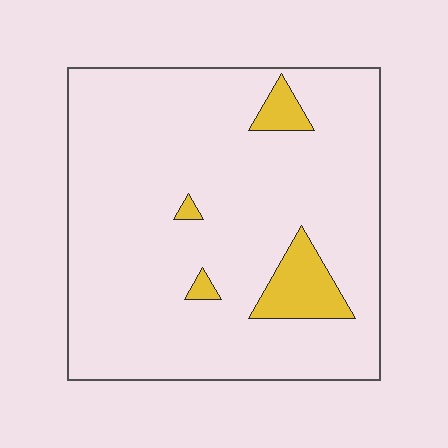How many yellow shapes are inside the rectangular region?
4.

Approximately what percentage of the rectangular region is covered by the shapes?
Approximately 10%.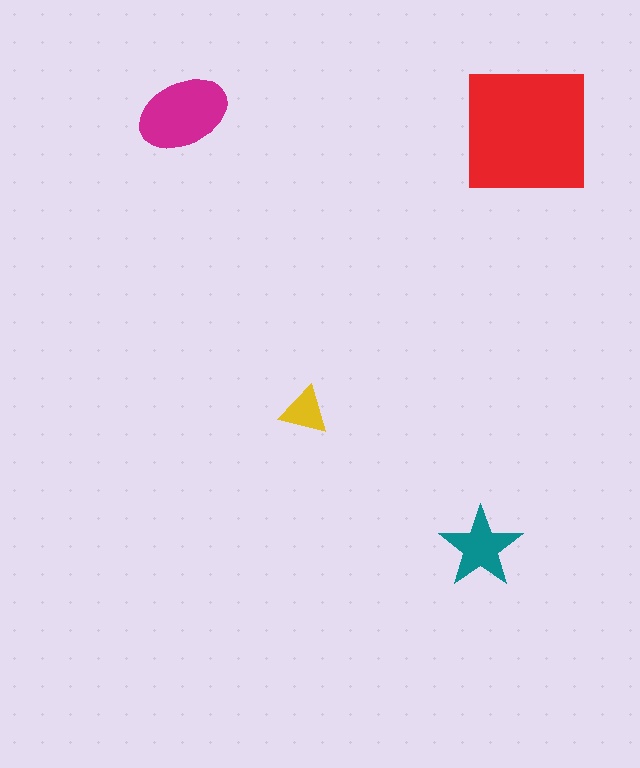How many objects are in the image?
There are 4 objects in the image.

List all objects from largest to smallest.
The red square, the magenta ellipse, the teal star, the yellow triangle.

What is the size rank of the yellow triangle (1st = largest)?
4th.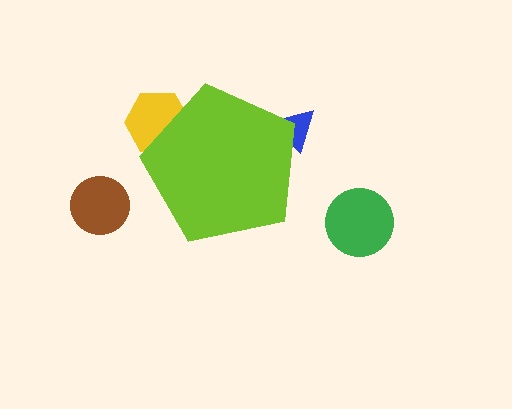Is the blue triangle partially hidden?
Yes, the blue triangle is partially hidden behind the lime pentagon.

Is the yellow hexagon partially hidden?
Yes, the yellow hexagon is partially hidden behind the lime pentagon.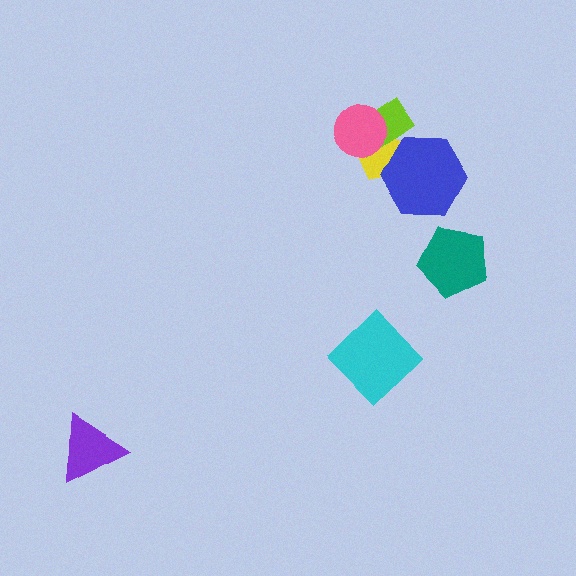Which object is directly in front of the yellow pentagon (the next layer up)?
The blue hexagon is directly in front of the yellow pentagon.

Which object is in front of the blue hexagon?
The lime rectangle is in front of the blue hexagon.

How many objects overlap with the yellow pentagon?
3 objects overlap with the yellow pentagon.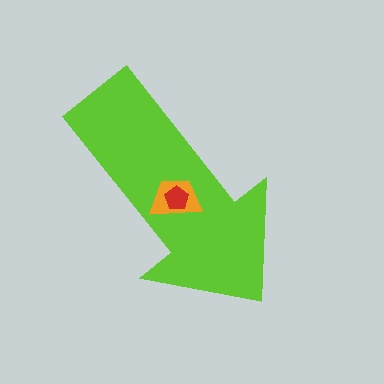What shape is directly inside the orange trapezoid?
The red pentagon.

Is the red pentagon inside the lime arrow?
Yes.